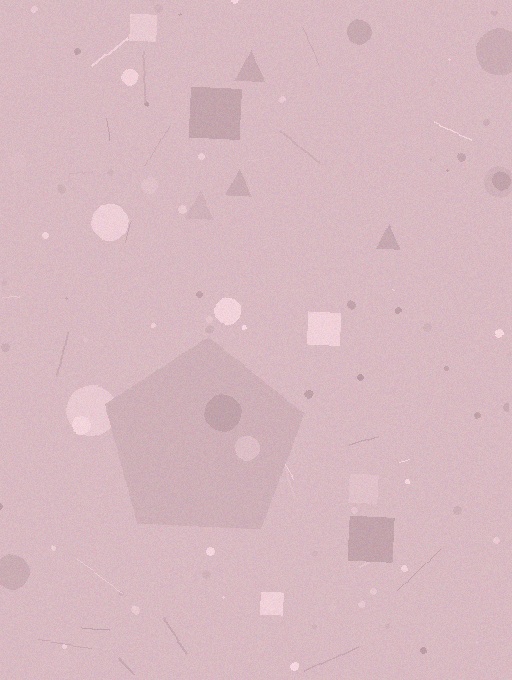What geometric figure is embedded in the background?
A pentagon is embedded in the background.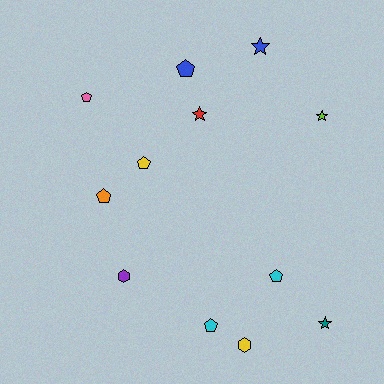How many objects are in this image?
There are 12 objects.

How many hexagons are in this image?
There are 2 hexagons.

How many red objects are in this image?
There is 1 red object.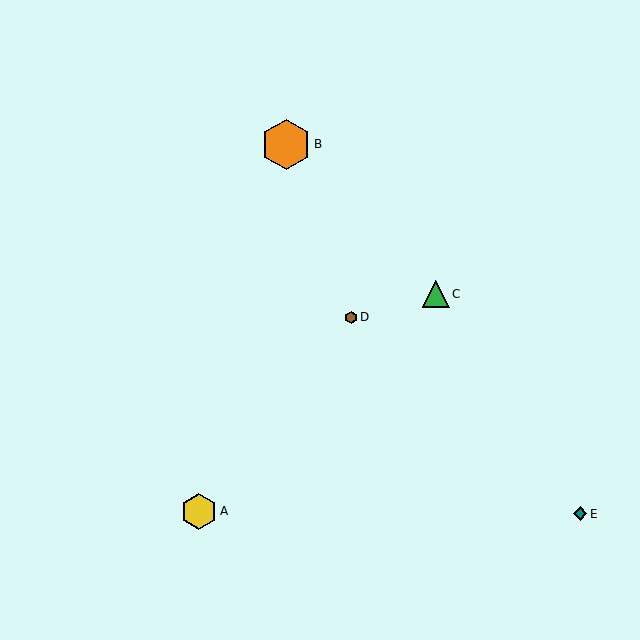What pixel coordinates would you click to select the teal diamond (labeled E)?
Click at (580, 514) to select the teal diamond E.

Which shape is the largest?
The orange hexagon (labeled B) is the largest.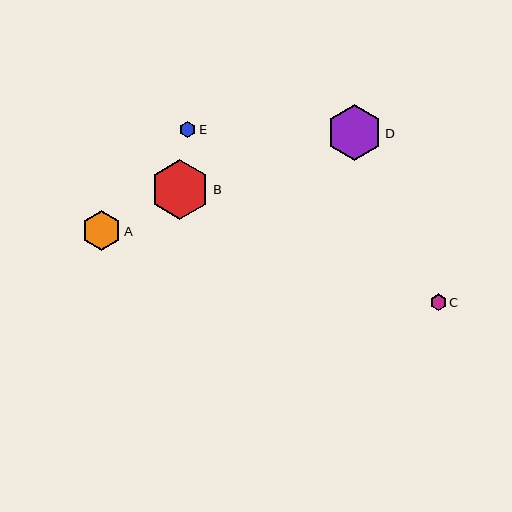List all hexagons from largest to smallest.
From largest to smallest: B, D, A, C, E.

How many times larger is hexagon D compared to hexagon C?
Hexagon D is approximately 3.4 times the size of hexagon C.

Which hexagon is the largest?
Hexagon B is the largest with a size of approximately 60 pixels.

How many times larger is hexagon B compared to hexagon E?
Hexagon B is approximately 3.7 times the size of hexagon E.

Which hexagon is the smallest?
Hexagon E is the smallest with a size of approximately 16 pixels.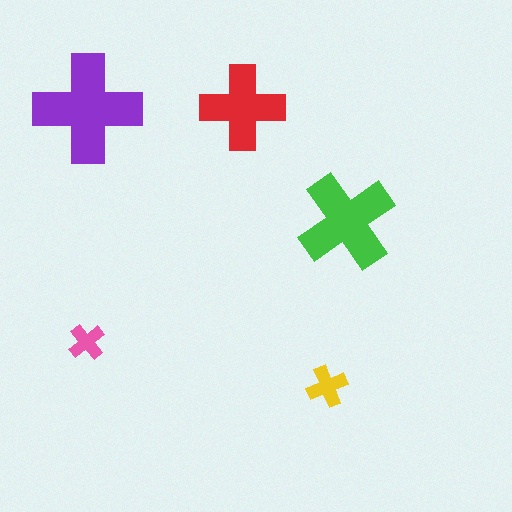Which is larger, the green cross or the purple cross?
The purple one.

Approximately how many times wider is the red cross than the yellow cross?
About 2 times wider.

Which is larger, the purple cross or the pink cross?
The purple one.